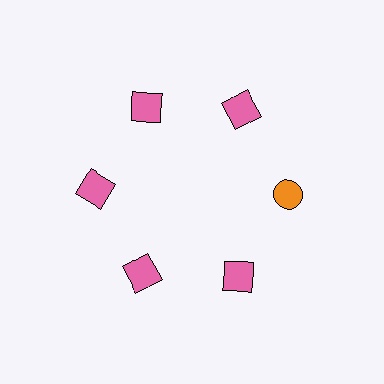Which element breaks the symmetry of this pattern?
The orange circle at roughly the 3 o'clock position breaks the symmetry. All other shapes are pink squares.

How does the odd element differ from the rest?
It differs in both color (orange instead of pink) and shape (circle instead of square).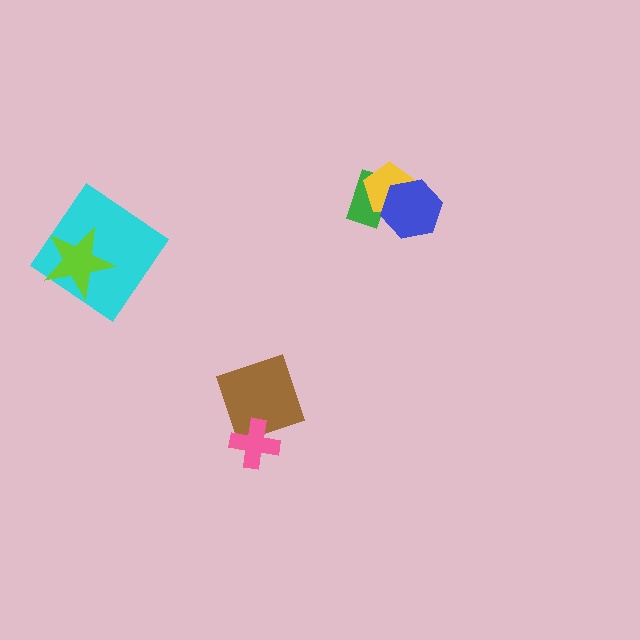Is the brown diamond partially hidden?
Yes, it is partially covered by another shape.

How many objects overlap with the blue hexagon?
2 objects overlap with the blue hexagon.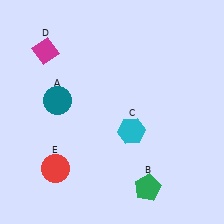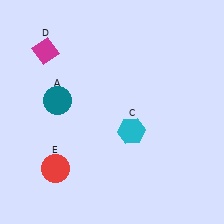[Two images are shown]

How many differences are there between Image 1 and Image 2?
There is 1 difference between the two images.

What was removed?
The green pentagon (B) was removed in Image 2.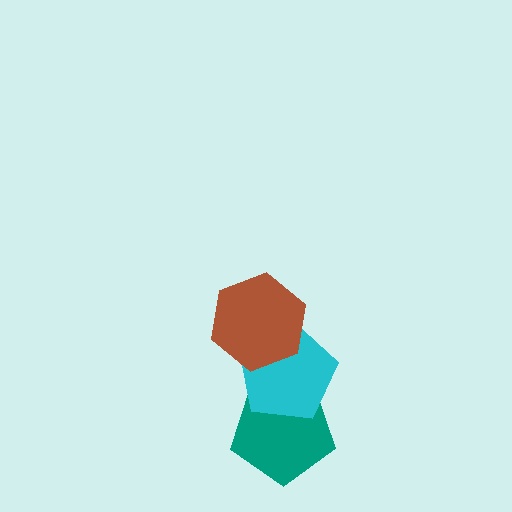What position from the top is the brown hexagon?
The brown hexagon is 1st from the top.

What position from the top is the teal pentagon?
The teal pentagon is 3rd from the top.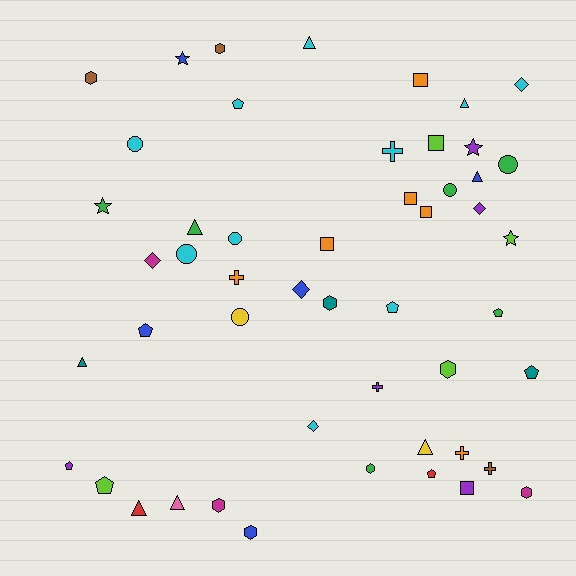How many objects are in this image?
There are 50 objects.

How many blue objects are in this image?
There are 5 blue objects.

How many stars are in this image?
There are 4 stars.